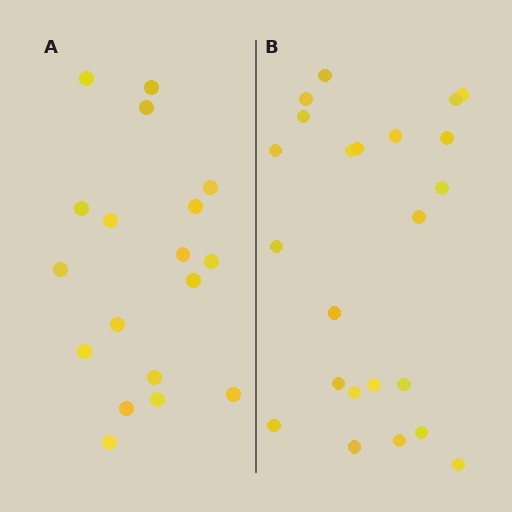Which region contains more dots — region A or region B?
Region B (the right region) has more dots.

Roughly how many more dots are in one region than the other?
Region B has about 5 more dots than region A.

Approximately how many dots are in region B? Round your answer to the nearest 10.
About 20 dots. (The exact count is 23, which rounds to 20.)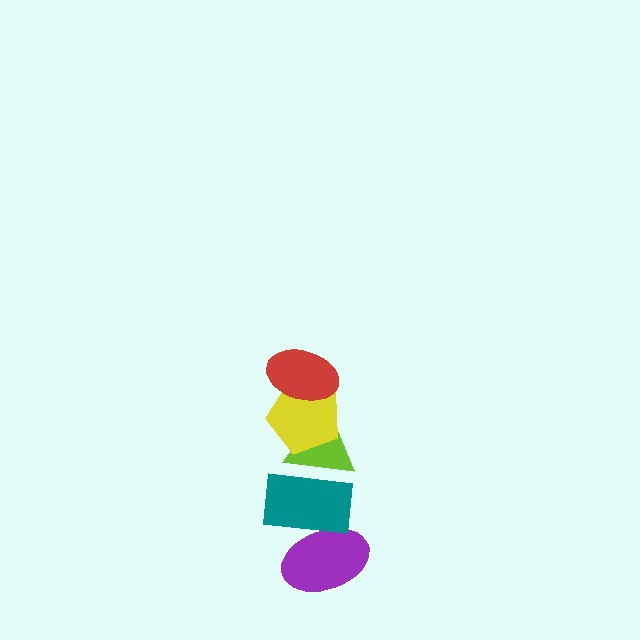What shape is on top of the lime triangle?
The yellow pentagon is on top of the lime triangle.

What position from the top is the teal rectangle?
The teal rectangle is 4th from the top.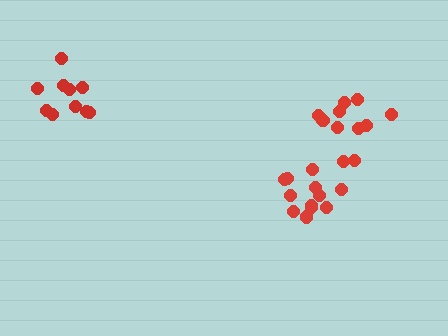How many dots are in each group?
Group 1: 11 dots, Group 2: 10 dots, Group 3: 12 dots (33 total).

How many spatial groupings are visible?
There are 3 spatial groupings.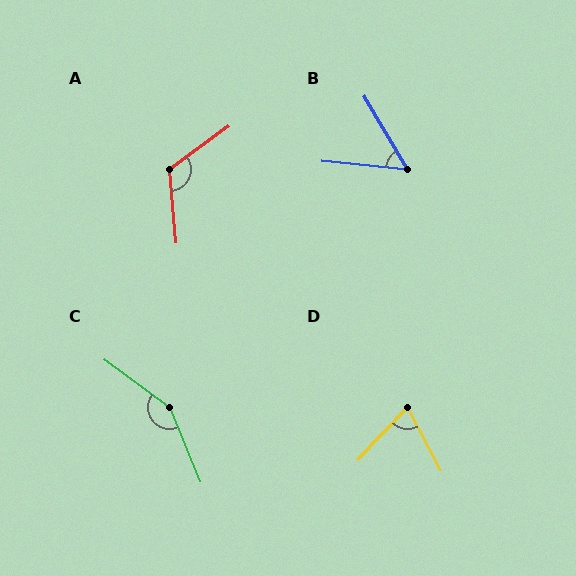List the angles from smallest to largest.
B (54°), D (71°), A (121°), C (148°).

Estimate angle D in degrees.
Approximately 71 degrees.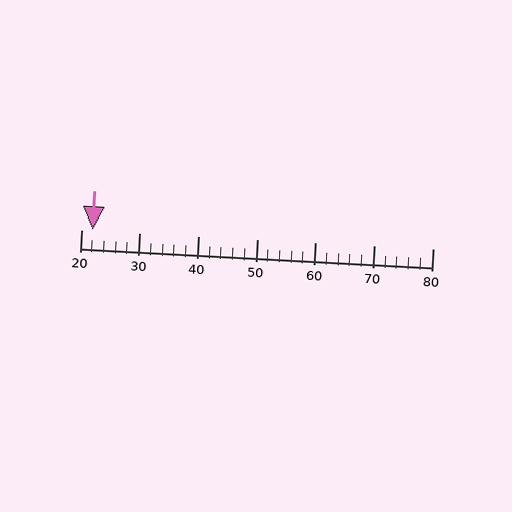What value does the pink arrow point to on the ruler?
The pink arrow points to approximately 22.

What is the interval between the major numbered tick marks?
The major tick marks are spaced 10 units apart.